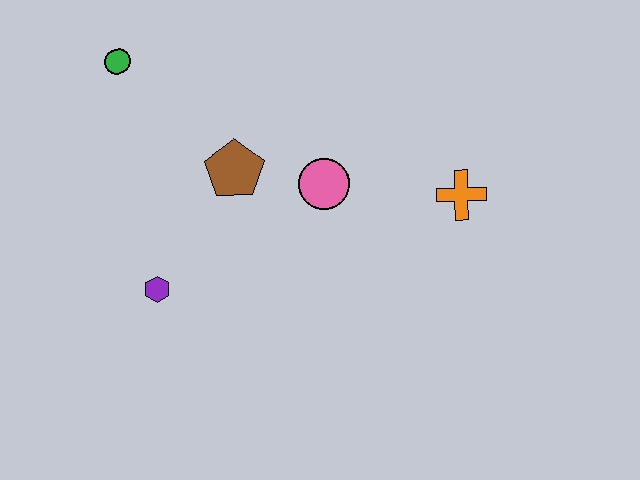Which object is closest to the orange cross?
The pink circle is closest to the orange cross.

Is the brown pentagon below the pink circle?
No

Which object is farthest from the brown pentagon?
The orange cross is farthest from the brown pentagon.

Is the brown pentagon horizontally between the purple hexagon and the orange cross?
Yes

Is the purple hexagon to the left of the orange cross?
Yes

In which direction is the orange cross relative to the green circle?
The orange cross is to the right of the green circle.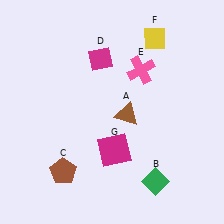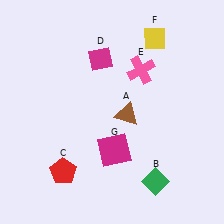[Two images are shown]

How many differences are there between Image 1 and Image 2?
There is 1 difference between the two images.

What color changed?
The pentagon (C) changed from brown in Image 1 to red in Image 2.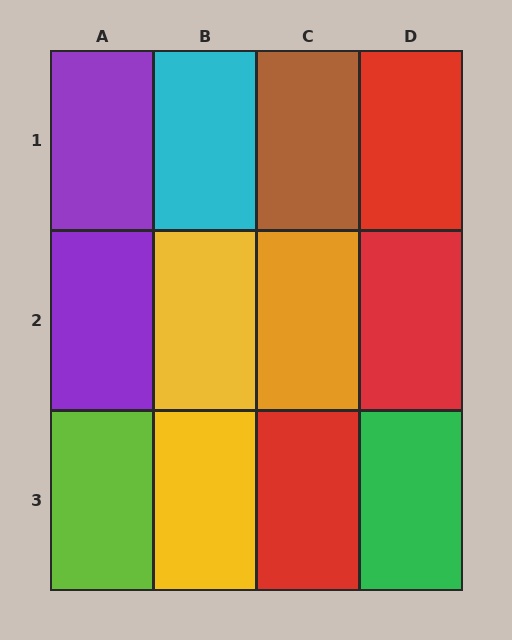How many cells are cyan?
1 cell is cyan.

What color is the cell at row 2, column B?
Yellow.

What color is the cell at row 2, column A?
Purple.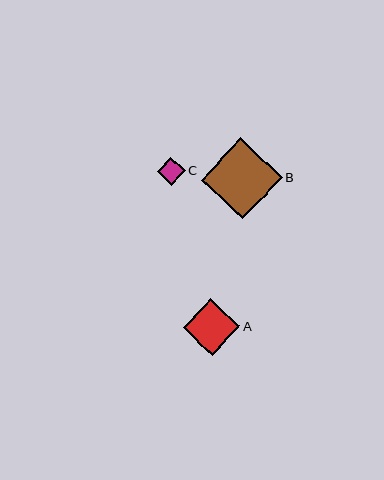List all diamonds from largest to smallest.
From largest to smallest: B, A, C.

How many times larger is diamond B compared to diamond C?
Diamond B is approximately 3.0 times the size of diamond C.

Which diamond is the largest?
Diamond B is the largest with a size of approximately 81 pixels.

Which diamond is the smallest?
Diamond C is the smallest with a size of approximately 27 pixels.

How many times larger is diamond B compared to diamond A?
Diamond B is approximately 1.4 times the size of diamond A.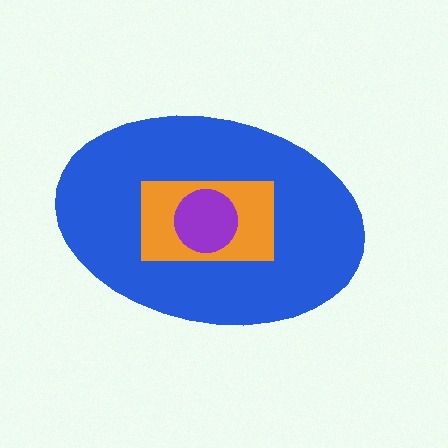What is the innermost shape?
The purple circle.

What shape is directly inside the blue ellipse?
The orange rectangle.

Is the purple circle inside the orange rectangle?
Yes.